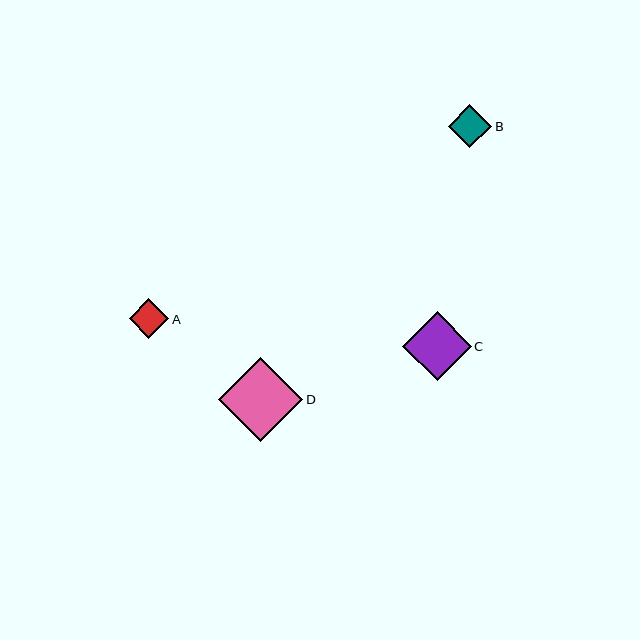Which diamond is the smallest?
Diamond A is the smallest with a size of approximately 40 pixels.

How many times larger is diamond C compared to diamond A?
Diamond C is approximately 1.7 times the size of diamond A.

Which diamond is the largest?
Diamond D is the largest with a size of approximately 85 pixels.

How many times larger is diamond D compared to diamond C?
Diamond D is approximately 1.2 times the size of diamond C.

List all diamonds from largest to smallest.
From largest to smallest: D, C, B, A.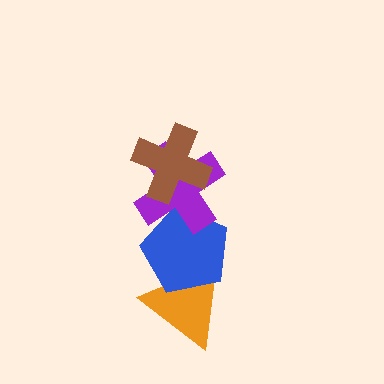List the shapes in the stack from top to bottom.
From top to bottom: the brown cross, the purple cross, the blue pentagon, the orange triangle.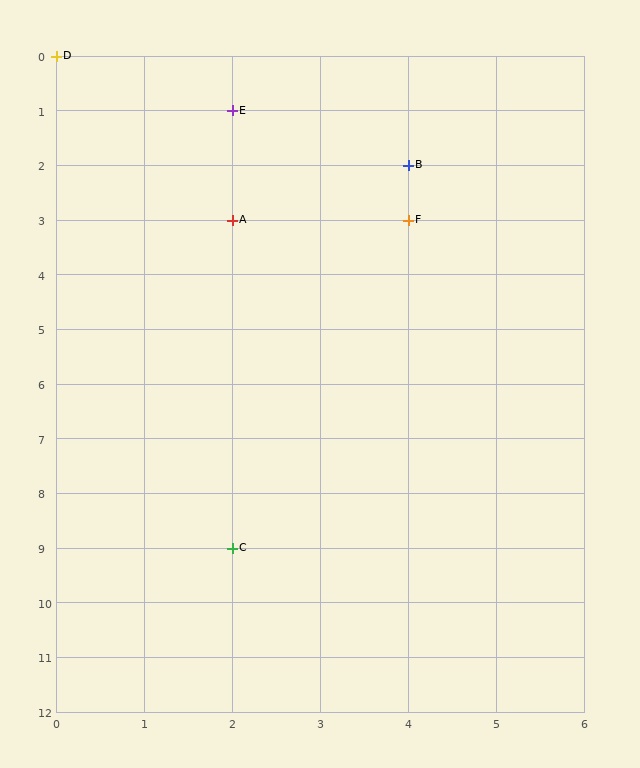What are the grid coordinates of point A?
Point A is at grid coordinates (2, 3).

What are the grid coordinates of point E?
Point E is at grid coordinates (2, 1).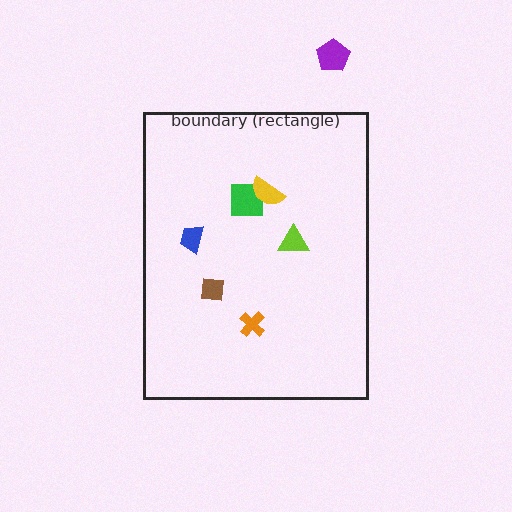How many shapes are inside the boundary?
6 inside, 1 outside.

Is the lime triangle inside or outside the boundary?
Inside.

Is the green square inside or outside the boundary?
Inside.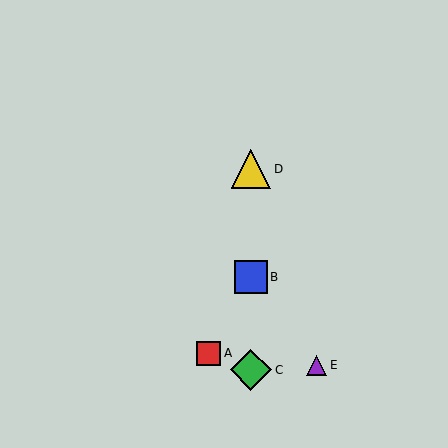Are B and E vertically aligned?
No, B is at x≈251 and E is at x≈316.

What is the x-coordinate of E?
Object E is at x≈316.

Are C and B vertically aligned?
Yes, both are at x≈251.